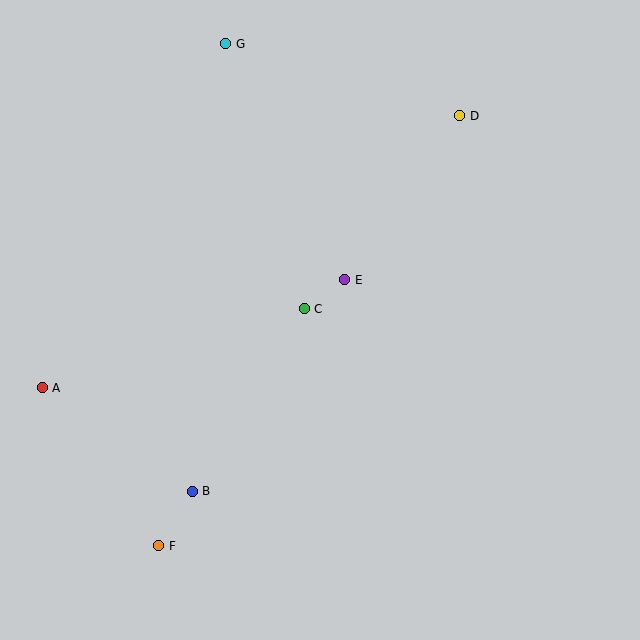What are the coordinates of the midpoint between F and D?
The midpoint between F and D is at (309, 331).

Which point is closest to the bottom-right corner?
Point E is closest to the bottom-right corner.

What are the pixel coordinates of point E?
Point E is at (345, 280).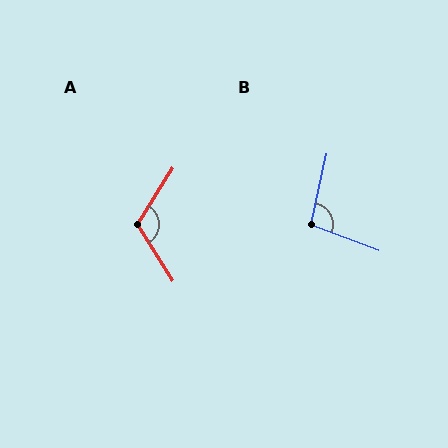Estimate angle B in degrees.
Approximately 98 degrees.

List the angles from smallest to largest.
B (98°), A (116°).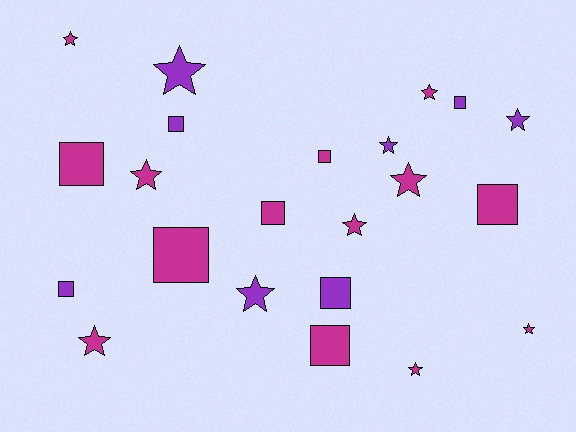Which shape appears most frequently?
Star, with 12 objects.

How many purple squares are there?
There are 4 purple squares.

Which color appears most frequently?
Magenta, with 14 objects.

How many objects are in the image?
There are 22 objects.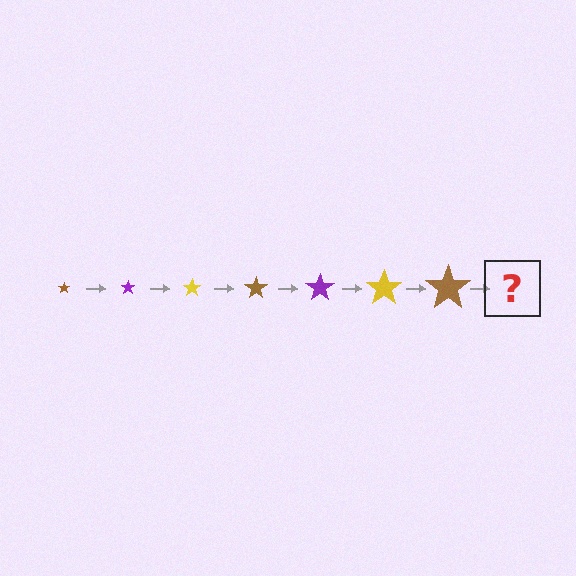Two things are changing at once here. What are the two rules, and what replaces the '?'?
The two rules are that the star grows larger each step and the color cycles through brown, purple, and yellow. The '?' should be a purple star, larger than the previous one.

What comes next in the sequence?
The next element should be a purple star, larger than the previous one.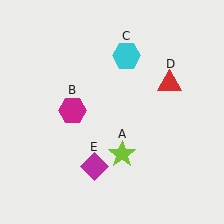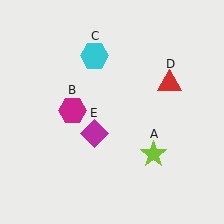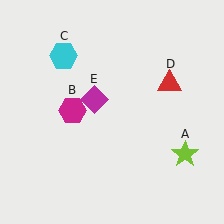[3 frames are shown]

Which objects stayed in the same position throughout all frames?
Magenta hexagon (object B) and red triangle (object D) remained stationary.